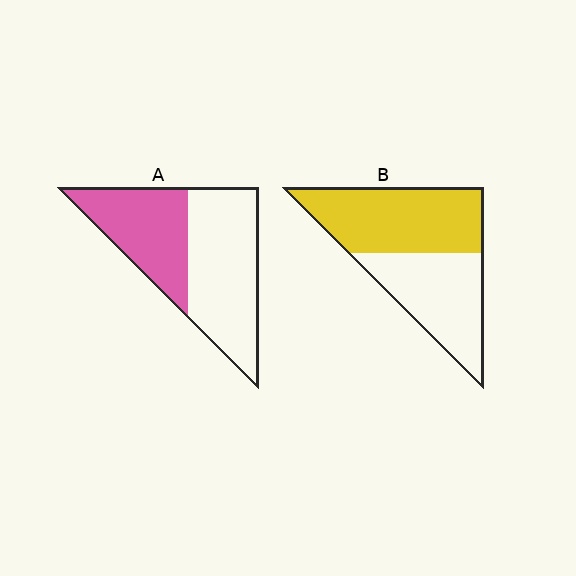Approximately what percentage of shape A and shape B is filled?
A is approximately 40% and B is approximately 55%.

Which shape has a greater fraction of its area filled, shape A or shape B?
Shape B.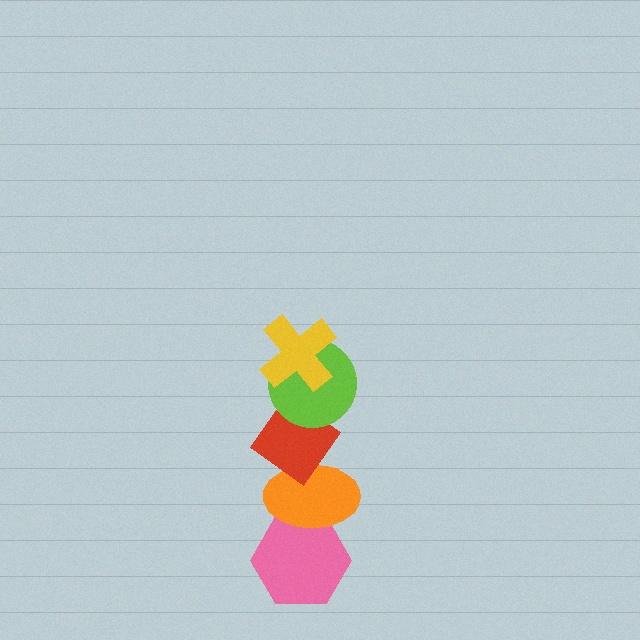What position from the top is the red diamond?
The red diamond is 3rd from the top.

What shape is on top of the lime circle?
The yellow cross is on top of the lime circle.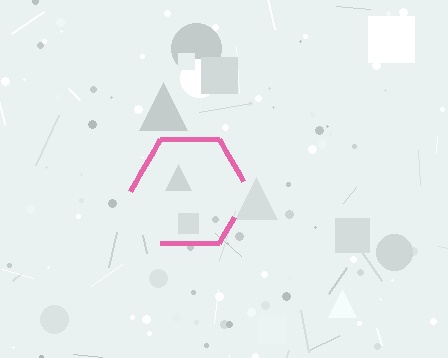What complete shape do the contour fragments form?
The contour fragments form a hexagon.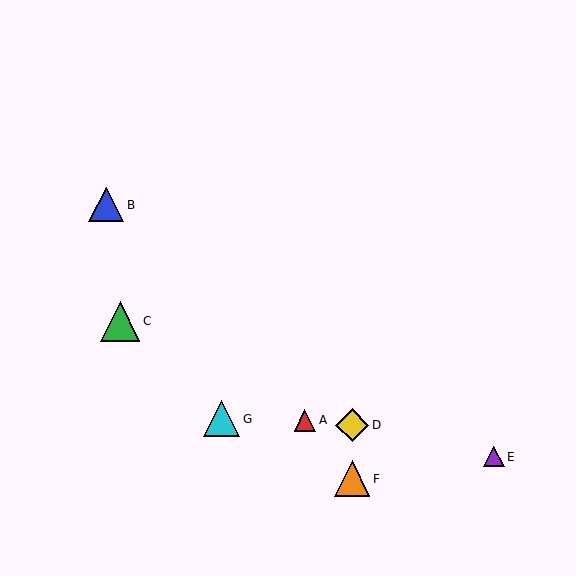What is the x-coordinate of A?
Object A is at x≈305.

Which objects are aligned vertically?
Objects D, F are aligned vertically.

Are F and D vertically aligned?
Yes, both are at x≈352.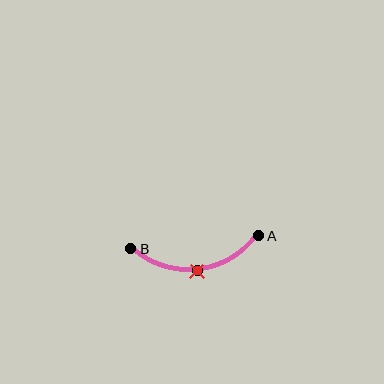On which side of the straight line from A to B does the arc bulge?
The arc bulges below the straight line connecting A and B.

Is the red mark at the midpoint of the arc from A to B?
Yes. The red mark lies on the arc at equal arc-length from both A and B — it is the arc midpoint.